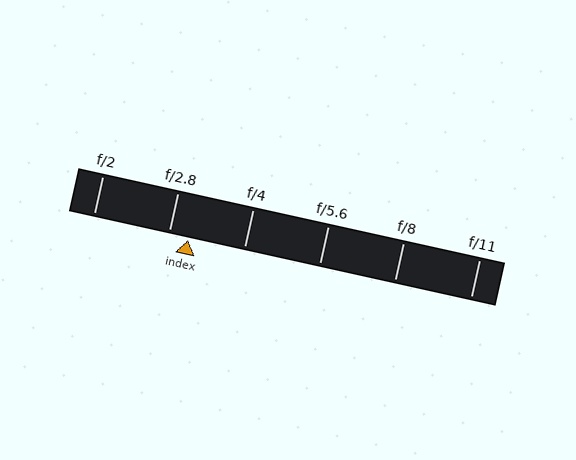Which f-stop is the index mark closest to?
The index mark is closest to f/2.8.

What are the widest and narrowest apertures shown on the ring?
The widest aperture shown is f/2 and the narrowest is f/11.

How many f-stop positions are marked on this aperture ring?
There are 6 f-stop positions marked.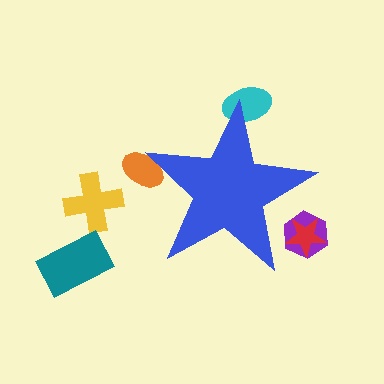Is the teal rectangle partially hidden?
No, the teal rectangle is fully visible.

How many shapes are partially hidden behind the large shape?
4 shapes are partially hidden.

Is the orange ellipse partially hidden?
Yes, the orange ellipse is partially hidden behind the blue star.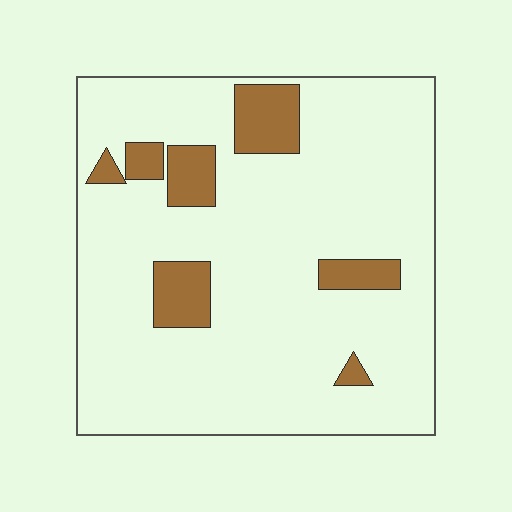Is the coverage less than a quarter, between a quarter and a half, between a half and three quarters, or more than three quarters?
Less than a quarter.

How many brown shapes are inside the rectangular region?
7.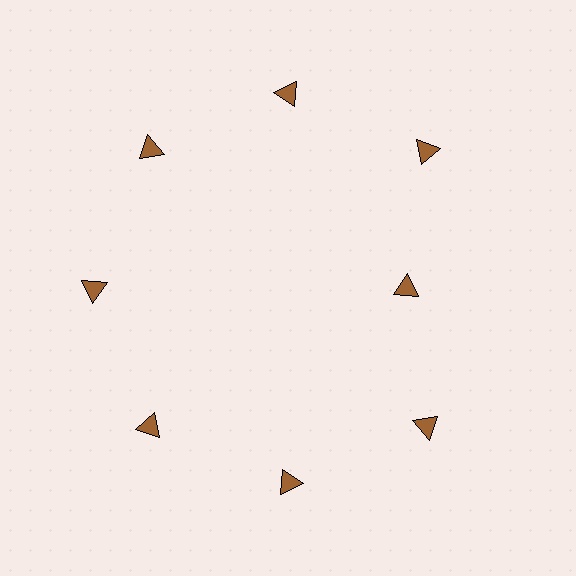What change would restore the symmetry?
The symmetry would be restored by moving it outward, back onto the ring so that all 8 triangles sit at equal angles and equal distance from the center.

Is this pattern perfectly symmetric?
No. The 8 brown triangles are arranged in a ring, but one element near the 3 o'clock position is pulled inward toward the center, breaking the 8-fold rotational symmetry.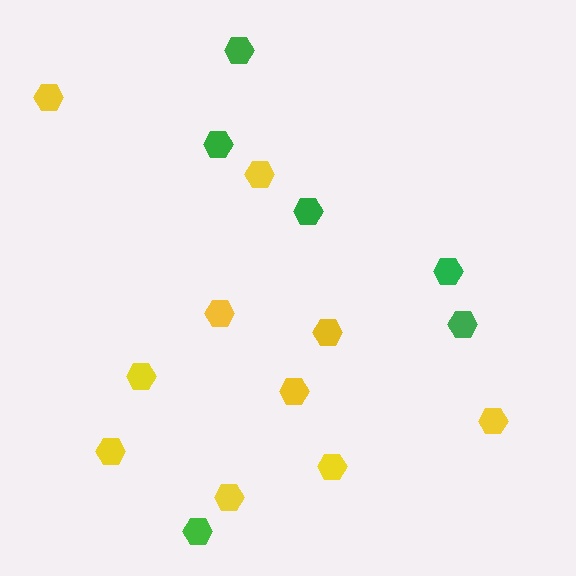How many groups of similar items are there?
There are 2 groups: one group of yellow hexagons (10) and one group of green hexagons (6).